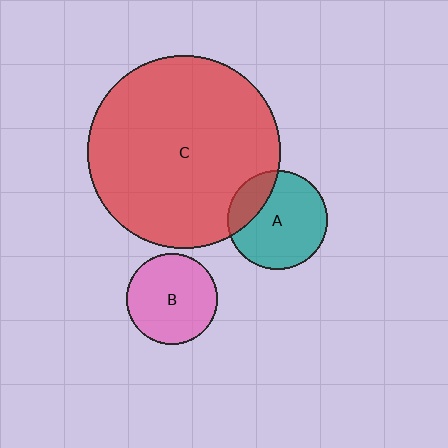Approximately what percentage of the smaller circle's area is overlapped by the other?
Approximately 20%.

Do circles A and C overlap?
Yes.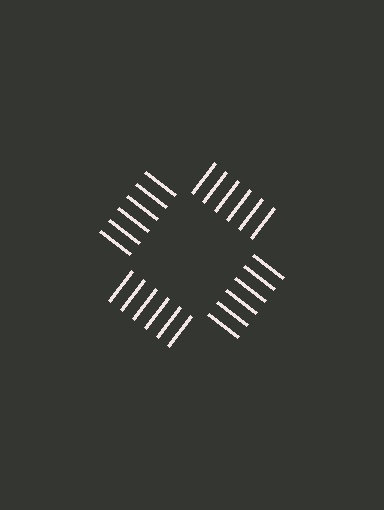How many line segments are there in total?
24 — 6 along each of the 4 edges.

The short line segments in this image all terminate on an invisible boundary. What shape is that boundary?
An illusory square — the line segments terminate on its edges but no continuous stroke is drawn.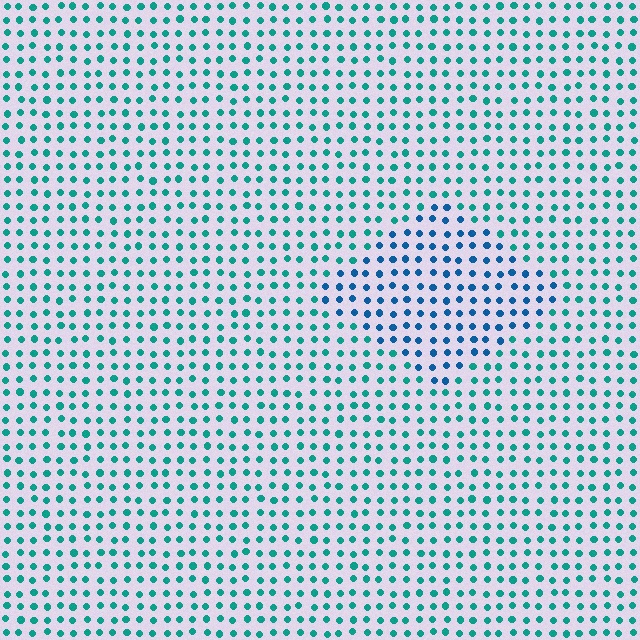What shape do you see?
I see a diamond.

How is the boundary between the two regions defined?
The boundary is defined purely by a slight shift in hue (about 35 degrees). Spacing, size, and orientation are identical on both sides.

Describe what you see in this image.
The image is filled with small teal elements in a uniform arrangement. A diamond-shaped region is visible where the elements are tinted to a slightly different hue, forming a subtle color boundary.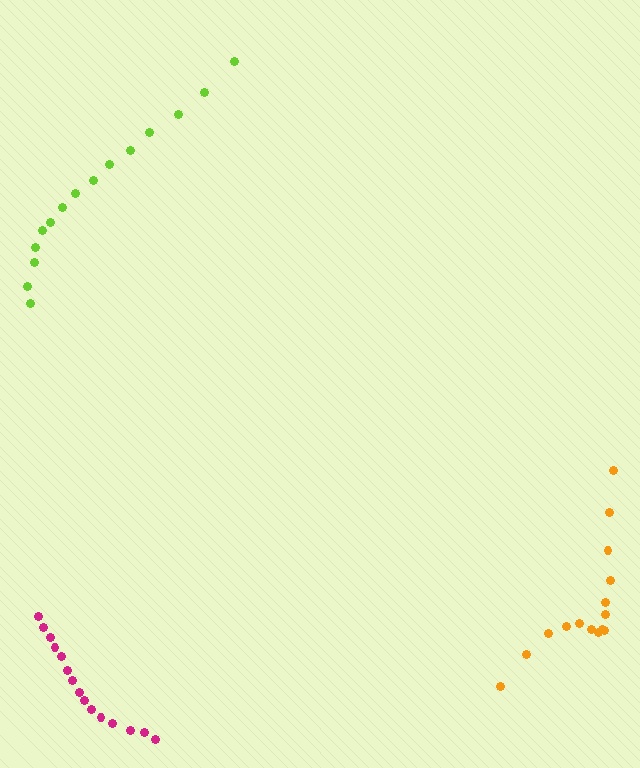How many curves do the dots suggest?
There are 3 distinct paths.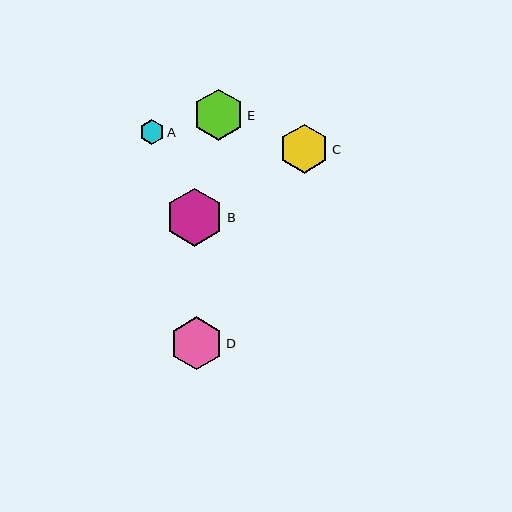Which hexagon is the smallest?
Hexagon A is the smallest with a size of approximately 24 pixels.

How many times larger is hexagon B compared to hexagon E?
Hexagon B is approximately 1.1 times the size of hexagon E.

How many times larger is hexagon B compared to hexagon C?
Hexagon B is approximately 1.2 times the size of hexagon C.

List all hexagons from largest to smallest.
From largest to smallest: B, D, E, C, A.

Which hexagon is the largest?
Hexagon B is the largest with a size of approximately 58 pixels.